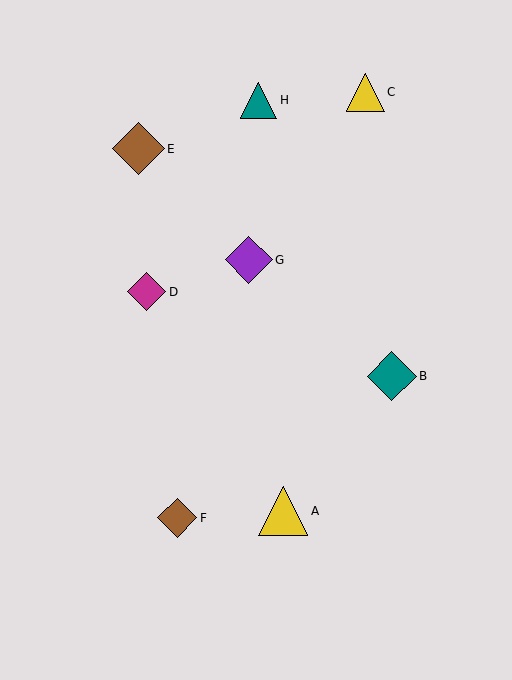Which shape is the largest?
The brown diamond (labeled E) is the largest.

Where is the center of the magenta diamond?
The center of the magenta diamond is at (147, 292).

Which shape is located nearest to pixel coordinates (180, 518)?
The brown diamond (labeled F) at (177, 518) is nearest to that location.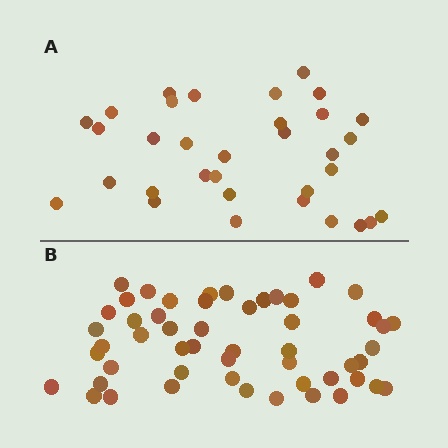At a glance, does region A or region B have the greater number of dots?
Region B (the bottom region) has more dots.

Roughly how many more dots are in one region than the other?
Region B has approximately 20 more dots than region A.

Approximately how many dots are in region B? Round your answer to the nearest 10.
About 50 dots. (The exact count is 52, which rounds to 50.)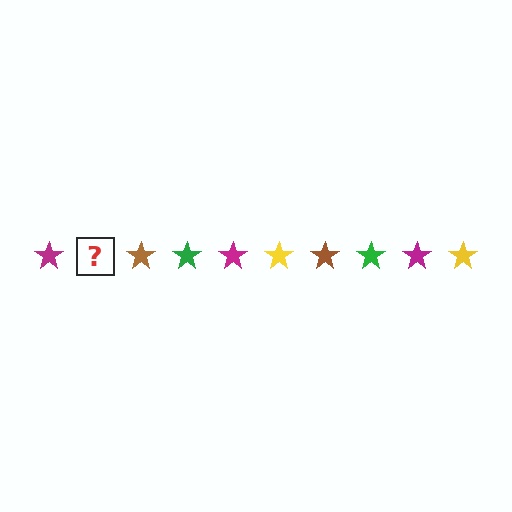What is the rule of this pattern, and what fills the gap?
The rule is that the pattern cycles through magenta, yellow, brown, green stars. The gap should be filled with a yellow star.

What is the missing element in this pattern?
The missing element is a yellow star.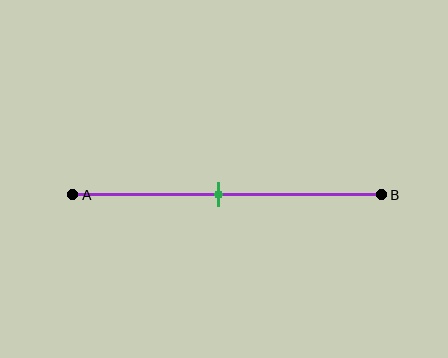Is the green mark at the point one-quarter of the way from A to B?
No, the mark is at about 45% from A, not at the 25% one-quarter point.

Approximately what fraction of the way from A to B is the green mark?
The green mark is approximately 45% of the way from A to B.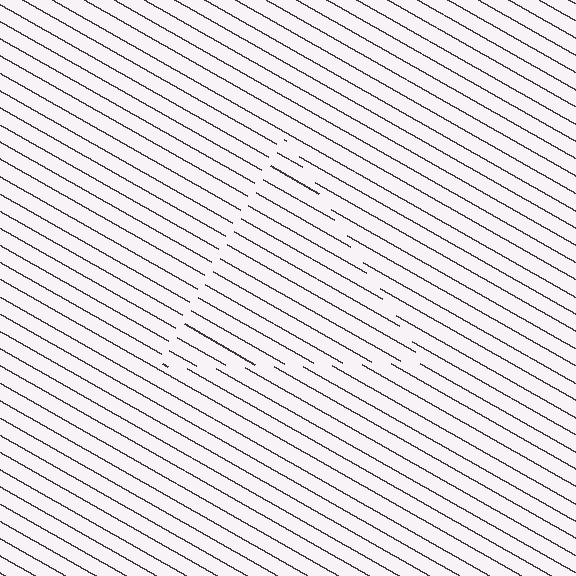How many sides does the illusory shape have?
3 sides — the line-ends trace a triangle.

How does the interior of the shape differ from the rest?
The interior of the shape contains the same grating, shifted by half a period — the contour is defined by the phase discontinuity where line-ends from the inner and outer gratings abut.